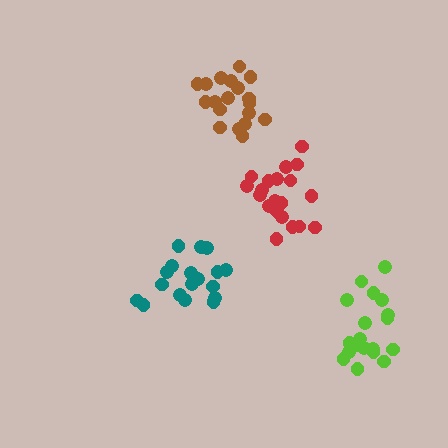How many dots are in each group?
Group 1: 21 dots, Group 2: 18 dots, Group 3: 19 dots, Group 4: 19 dots (77 total).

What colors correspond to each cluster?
The clusters are colored: red, teal, lime, brown.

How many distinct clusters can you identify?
There are 4 distinct clusters.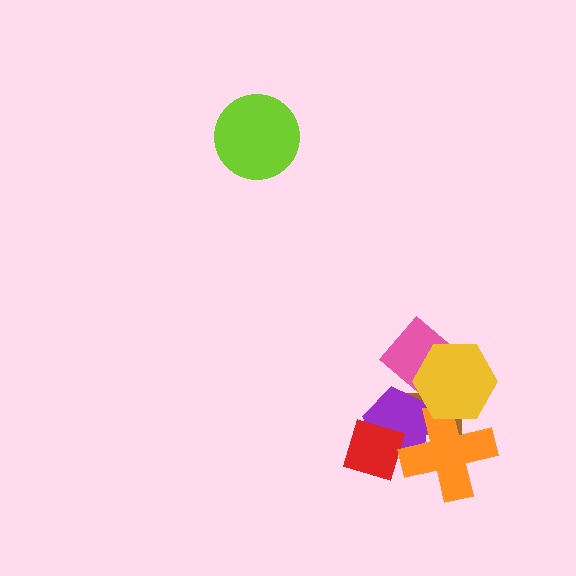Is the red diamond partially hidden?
Yes, it is partially covered by another shape.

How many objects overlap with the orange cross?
5 objects overlap with the orange cross.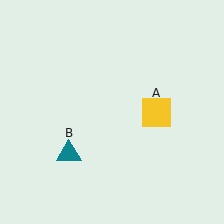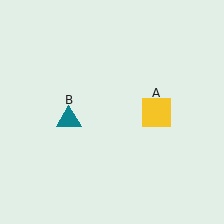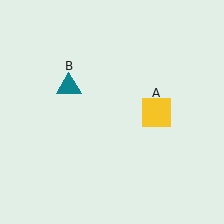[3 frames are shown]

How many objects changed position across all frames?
1 object changed position: teal triangle (object B).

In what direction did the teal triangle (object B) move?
The teal triangle (object B) moved up.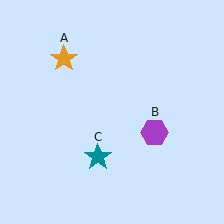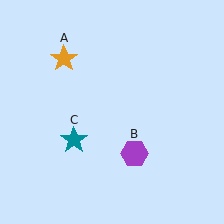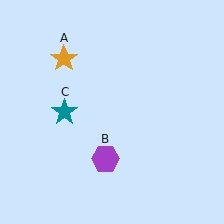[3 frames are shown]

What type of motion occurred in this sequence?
The purple hexagon (object B), teal star (object C) rotated clockwise around the center of the scene.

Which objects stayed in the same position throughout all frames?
Orange star (object A) remained stationary.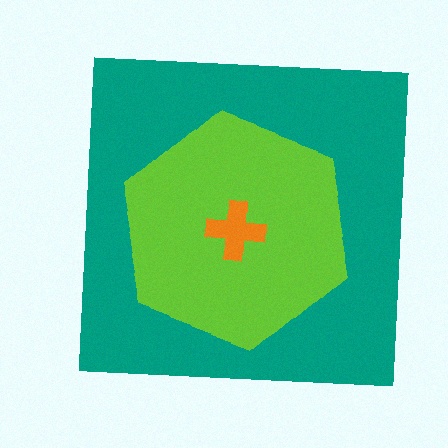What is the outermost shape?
The teal square.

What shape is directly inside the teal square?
The lime hexagon.